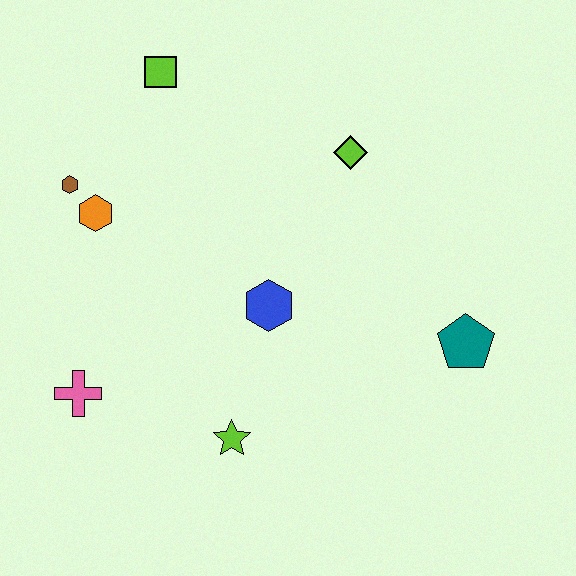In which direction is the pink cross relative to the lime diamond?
The pink cross is to the left of the lime diamond.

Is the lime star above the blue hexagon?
No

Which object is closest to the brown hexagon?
The orange hexagon is closest to the brown hexagon.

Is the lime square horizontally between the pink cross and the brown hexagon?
No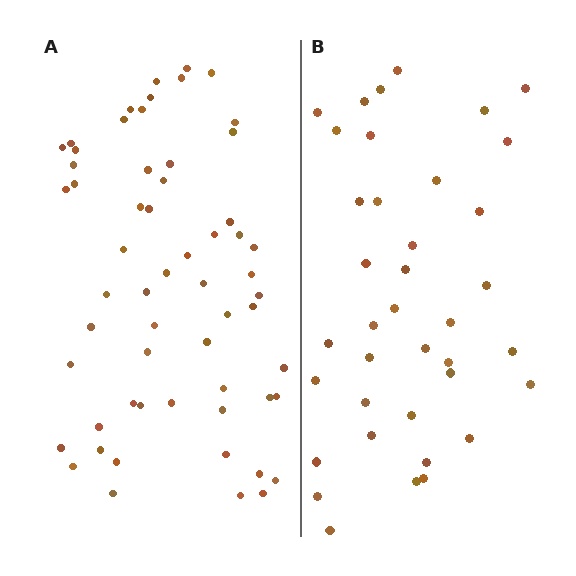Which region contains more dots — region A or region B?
Region A (the left region) has more dots.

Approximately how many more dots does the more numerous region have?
Region A has approximately 20 more dots than region B.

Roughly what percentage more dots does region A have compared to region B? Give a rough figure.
About 55% more.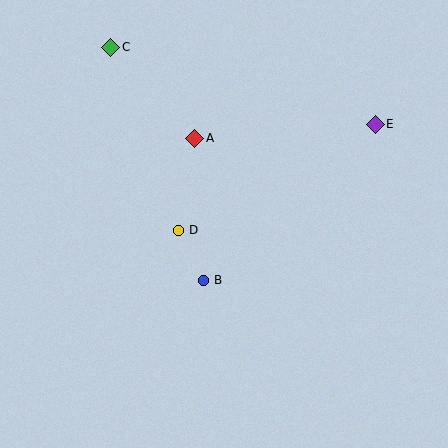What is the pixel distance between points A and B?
The distance between A and B is 142 pixels.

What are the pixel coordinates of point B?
Point B is at (203, 280).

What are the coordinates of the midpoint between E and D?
The midpoint between E and D is at (277, 177).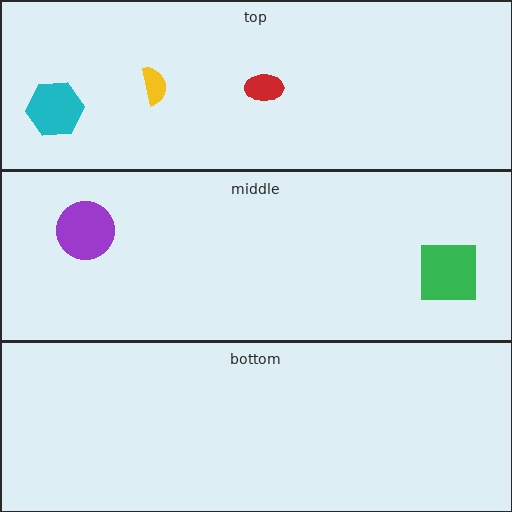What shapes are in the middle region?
The purple circle, the green square.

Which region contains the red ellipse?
The top region.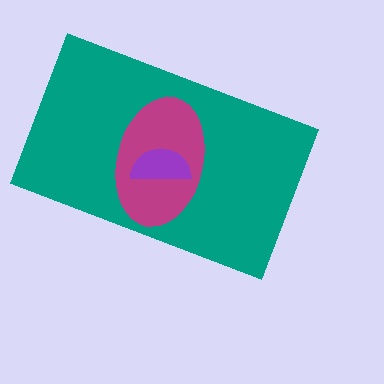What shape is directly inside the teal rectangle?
The magenta ellipse.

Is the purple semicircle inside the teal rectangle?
Yes.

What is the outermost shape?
The teal rectangle.